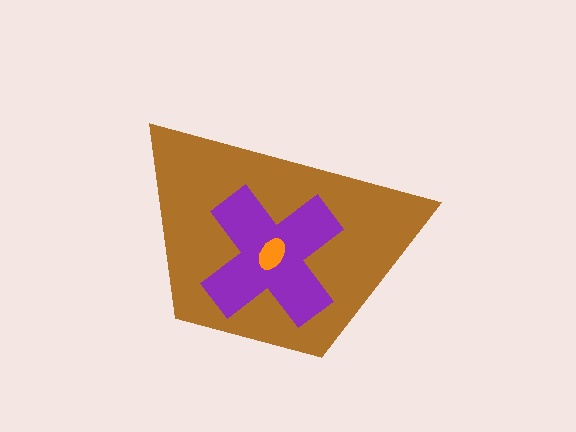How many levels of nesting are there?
3.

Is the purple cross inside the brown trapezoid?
Yes.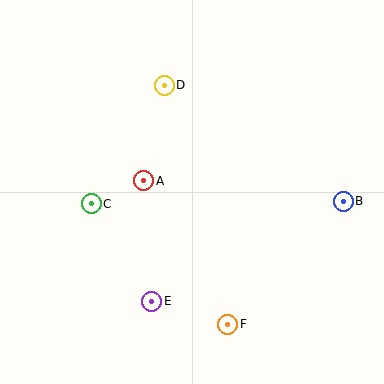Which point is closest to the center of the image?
Point A at (144, 181) is closest to the center.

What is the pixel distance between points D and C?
The distance between D and C is 139 pixels.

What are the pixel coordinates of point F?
Point F is at (228, 324).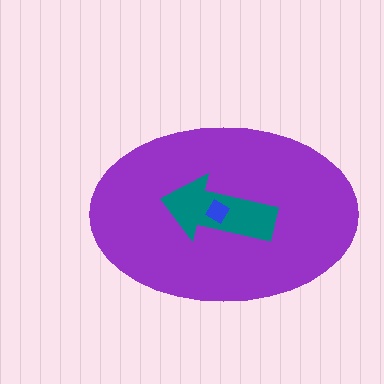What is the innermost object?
The blue diamond.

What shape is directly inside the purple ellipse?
The teal arrow.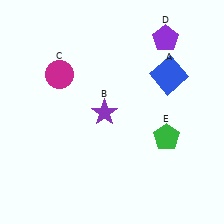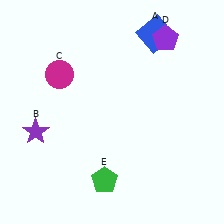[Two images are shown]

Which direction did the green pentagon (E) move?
The green pentagon (E) moved left.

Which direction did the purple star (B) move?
The purple star (B) moved left.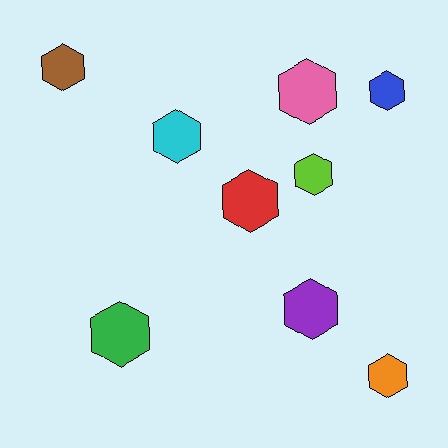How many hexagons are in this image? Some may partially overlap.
There are 9 hexagons.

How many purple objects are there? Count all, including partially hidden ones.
There is 1 purple object.